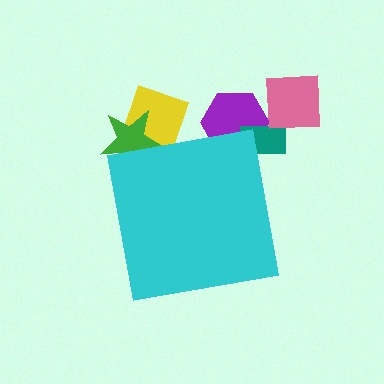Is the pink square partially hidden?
No, the pink square is fully visible.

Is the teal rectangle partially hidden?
Yes, the teal rectangle is partially hidden behind the cyan square.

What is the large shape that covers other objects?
A cyan square.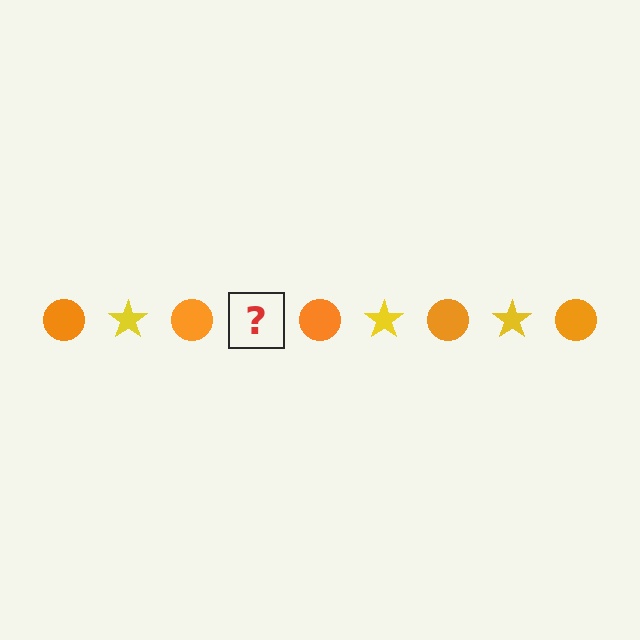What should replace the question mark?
The question mark should be replaced with a yellow star.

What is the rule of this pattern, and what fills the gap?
The rule is that the pattern alternates between orange circle and yellow star. The gap should be filled with a yellow star.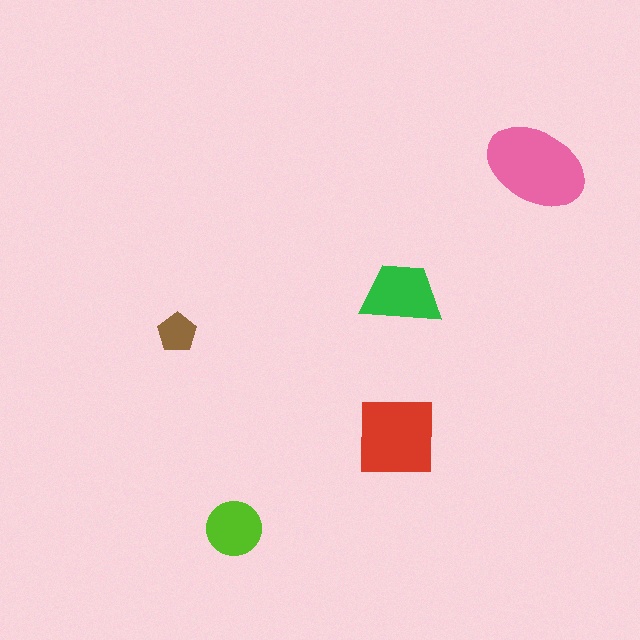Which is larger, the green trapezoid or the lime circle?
The green trapezoid.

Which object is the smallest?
The brown pentagon.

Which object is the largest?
The pink ellipse.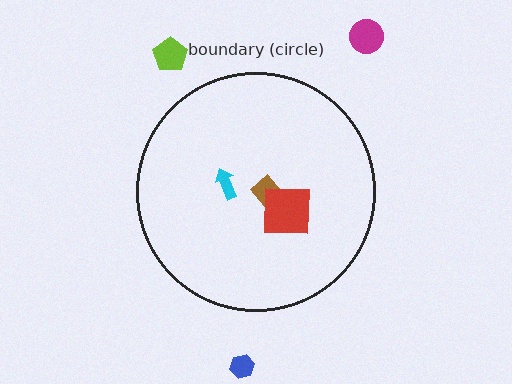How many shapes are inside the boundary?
3 inside, 3 outside.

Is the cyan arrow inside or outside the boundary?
Inside.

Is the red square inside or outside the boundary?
Inside.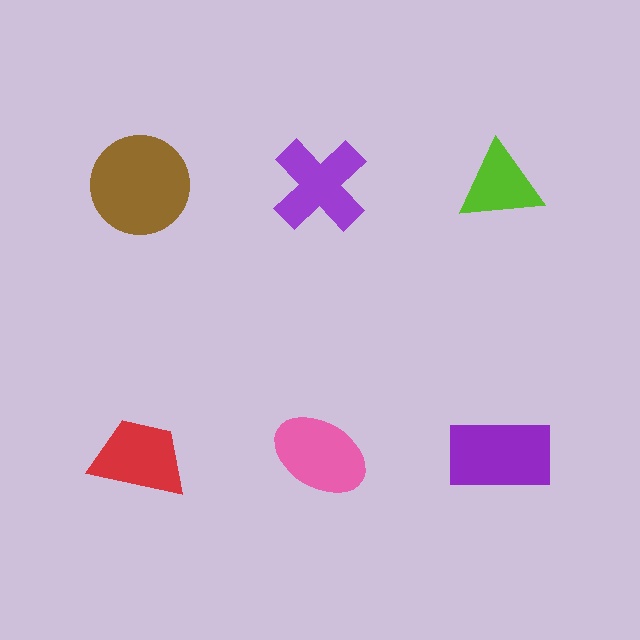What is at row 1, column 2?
A purple cross.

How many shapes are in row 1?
3 shapes.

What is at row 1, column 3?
A lime triangle.